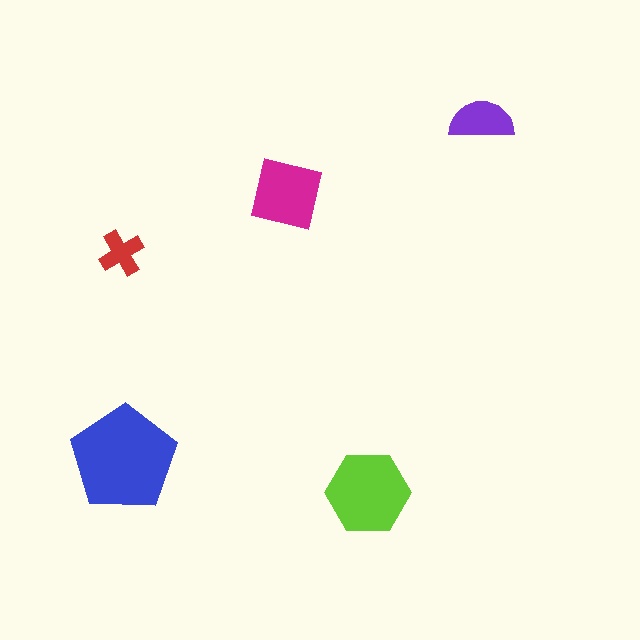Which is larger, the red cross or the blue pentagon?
The blue pentagon.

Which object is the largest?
The blue pentagon.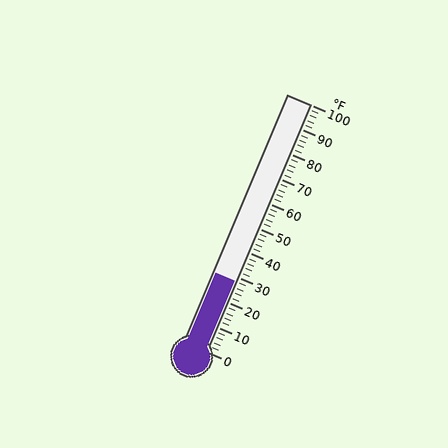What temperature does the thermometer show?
The thermometer shows approximately 28°F.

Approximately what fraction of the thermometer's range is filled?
The thermometer is filled to approximately 30% of its range.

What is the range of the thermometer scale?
The thermometer scale ranges from 0°F to 100°F.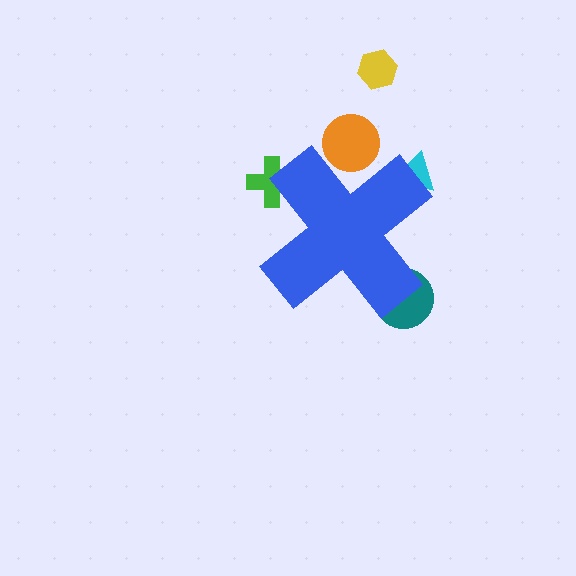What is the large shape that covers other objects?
A blue cross.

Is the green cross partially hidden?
Yes, the green cross is partially hidden behind the blue cross.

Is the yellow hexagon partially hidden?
No, the yellow hexagon is fully visible.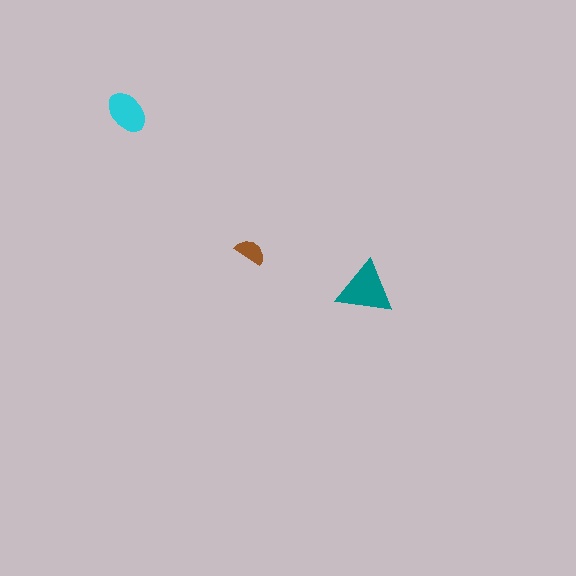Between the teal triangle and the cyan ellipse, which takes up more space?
The teal triangle.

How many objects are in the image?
There are 3 objects in the image.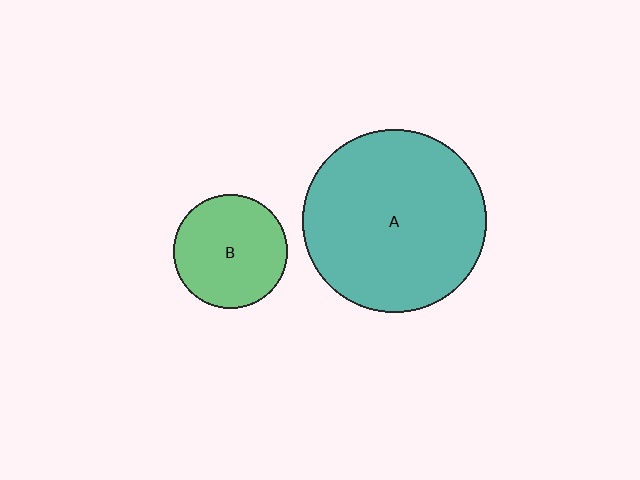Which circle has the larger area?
Circle A (teal).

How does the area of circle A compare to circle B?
Approximately 2.6 times.